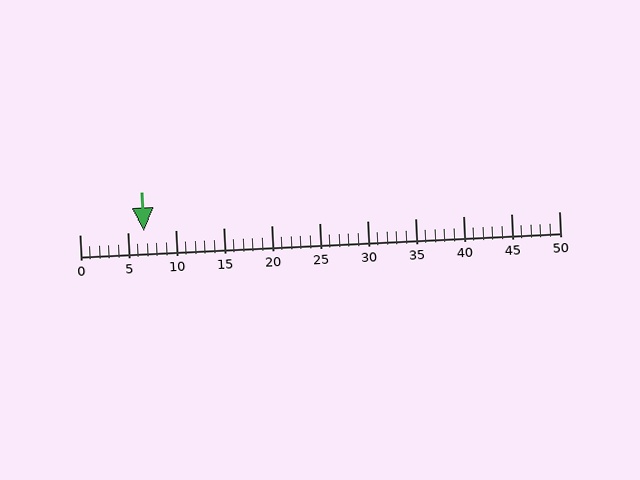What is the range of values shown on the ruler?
The ruler shows values from 0 to 50.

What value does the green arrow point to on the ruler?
The green arrow points to approximately 7.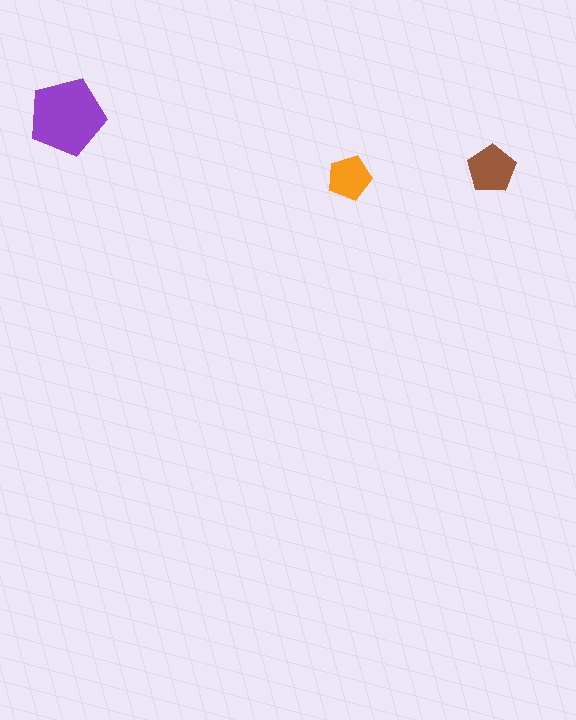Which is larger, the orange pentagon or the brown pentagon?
The brown one.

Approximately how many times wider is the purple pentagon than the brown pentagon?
About 1.5 times wider.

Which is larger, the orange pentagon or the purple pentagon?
The purple one.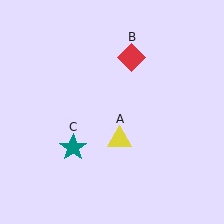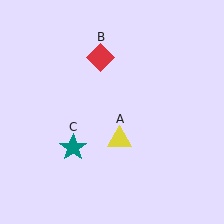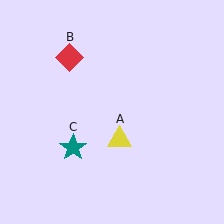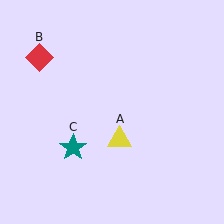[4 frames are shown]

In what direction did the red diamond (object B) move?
The red diamond (object B) moved left.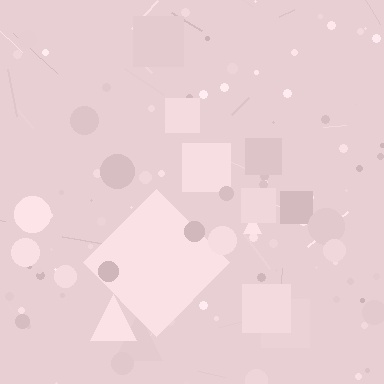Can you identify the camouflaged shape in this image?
The camouflaged shape is a diamond.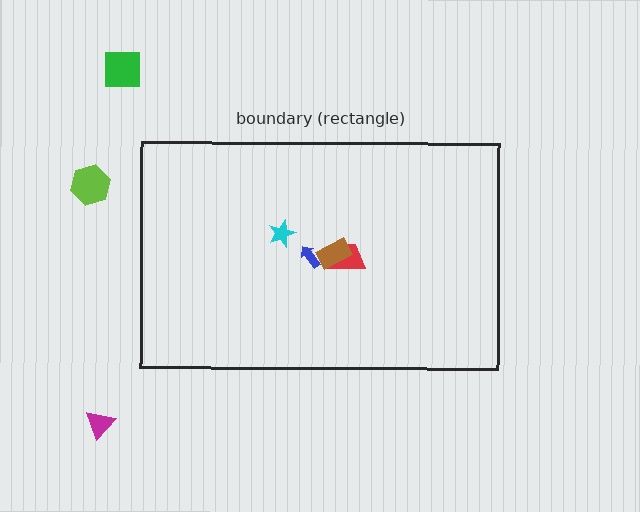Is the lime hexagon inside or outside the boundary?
Outside.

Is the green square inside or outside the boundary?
Outside.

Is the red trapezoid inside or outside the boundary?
Inside.